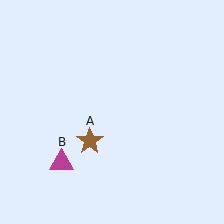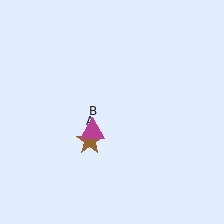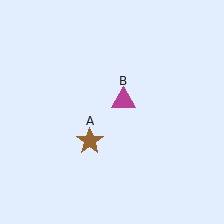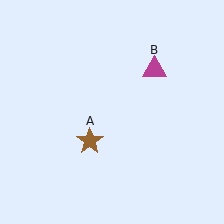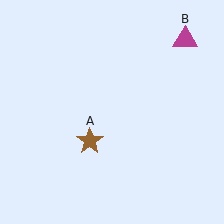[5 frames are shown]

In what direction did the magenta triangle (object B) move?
The magenta triangle (object B) moved up and to the right.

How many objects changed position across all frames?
1 object changed position: magenta triangle (object B).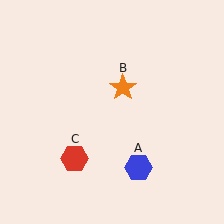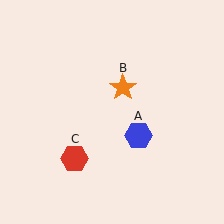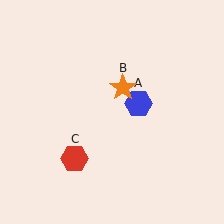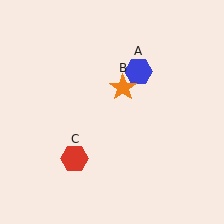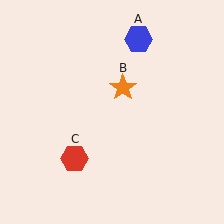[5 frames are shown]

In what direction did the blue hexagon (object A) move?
The blue hexagon (object A) moved up.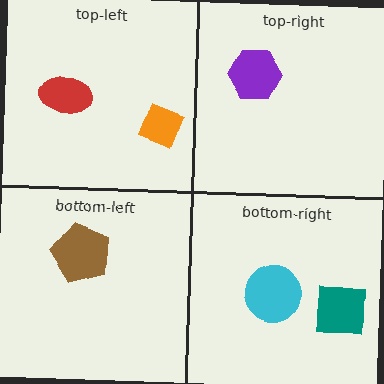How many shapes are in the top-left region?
2.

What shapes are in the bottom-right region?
The cyan circle, the teal square.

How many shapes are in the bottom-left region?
1.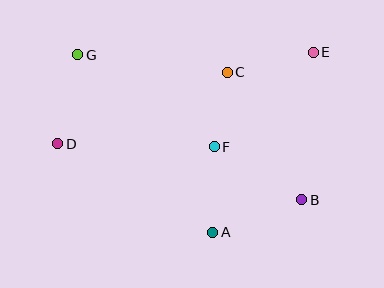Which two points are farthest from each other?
Points D and E are farthest from each other.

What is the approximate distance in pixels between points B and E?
The distance between B and E is approximately 148 pixels.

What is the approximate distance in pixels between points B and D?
The distance between B and D is approximately 250 pixels.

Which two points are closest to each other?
Points C and F are closest to each other.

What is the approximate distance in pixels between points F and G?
The distance between F and G is approximately 165 pixels.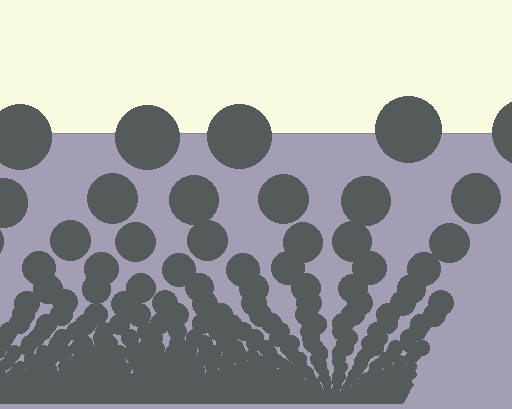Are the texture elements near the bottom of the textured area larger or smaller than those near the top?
Smaller. The gradient is inverted — elements near the bottom are smaller and denser.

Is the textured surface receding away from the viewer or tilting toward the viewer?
The surface appears to tilt toward the viewer. Texture elements get larger and sparser toward the top.